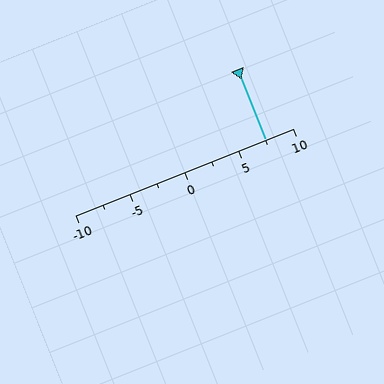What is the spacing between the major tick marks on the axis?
The major ticks are spaced 5 apart.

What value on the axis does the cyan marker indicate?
The marker indicates approximately 7.5.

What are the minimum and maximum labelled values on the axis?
The axis runs from -10 to 10.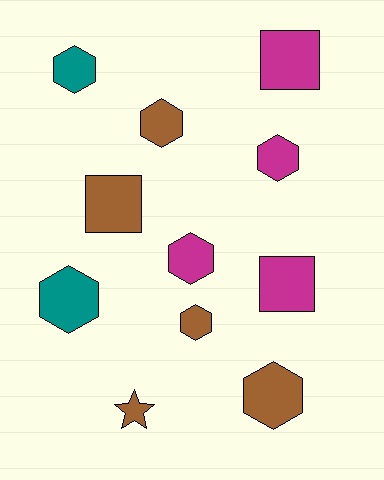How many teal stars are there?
There are no teal stars.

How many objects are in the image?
There are 11 objects.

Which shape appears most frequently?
Hexagon, with 7 objects.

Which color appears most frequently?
Brown, with 5 objects.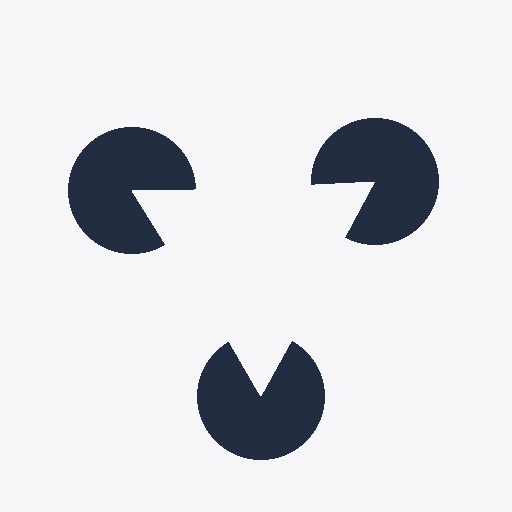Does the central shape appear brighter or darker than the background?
It typically appears slightly brighter than the background, even though no actual brightness change is drawn.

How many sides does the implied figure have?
3 sides.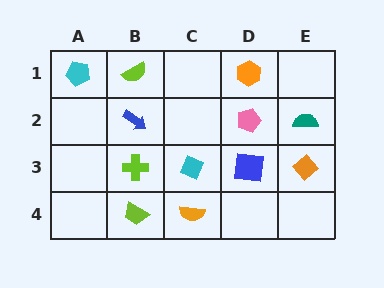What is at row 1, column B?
A lime semicircle.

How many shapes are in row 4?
2 shapes.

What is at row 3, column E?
An orange diamond.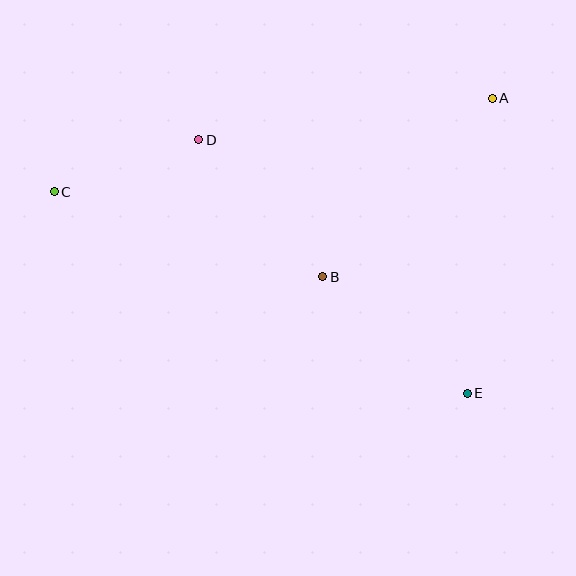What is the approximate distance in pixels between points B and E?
The distance between B and E is approximately 186 pixels.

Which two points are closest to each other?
Points C and D are closest to each other.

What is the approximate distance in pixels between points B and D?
The distance between B and D is approximately 185 pixels.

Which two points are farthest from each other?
Points C and E are farthest from each other.